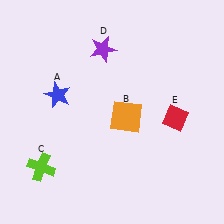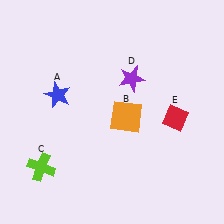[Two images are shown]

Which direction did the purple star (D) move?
The purple star (D) moved down.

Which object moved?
The purple star (D) moved down.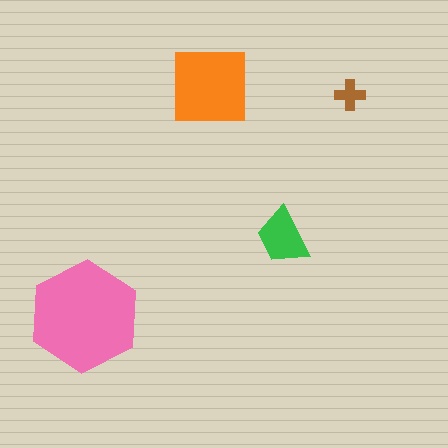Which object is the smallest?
The brown cross.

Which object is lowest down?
The pink hexagon is bottommost.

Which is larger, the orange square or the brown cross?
The orange square.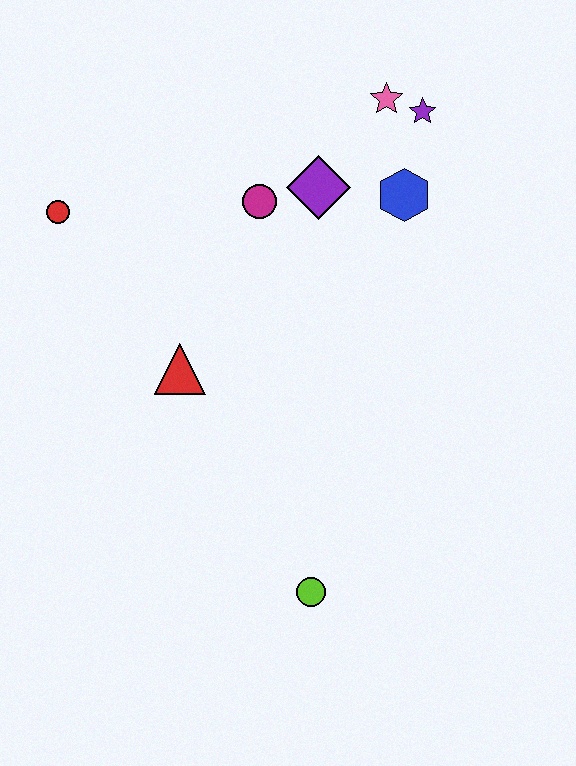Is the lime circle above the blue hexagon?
No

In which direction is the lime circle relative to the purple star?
The lime circle is below the purple star.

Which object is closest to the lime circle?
The red triangle is closest to the lime circle.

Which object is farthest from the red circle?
The lime circle is farthest from the red circle.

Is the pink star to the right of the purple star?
No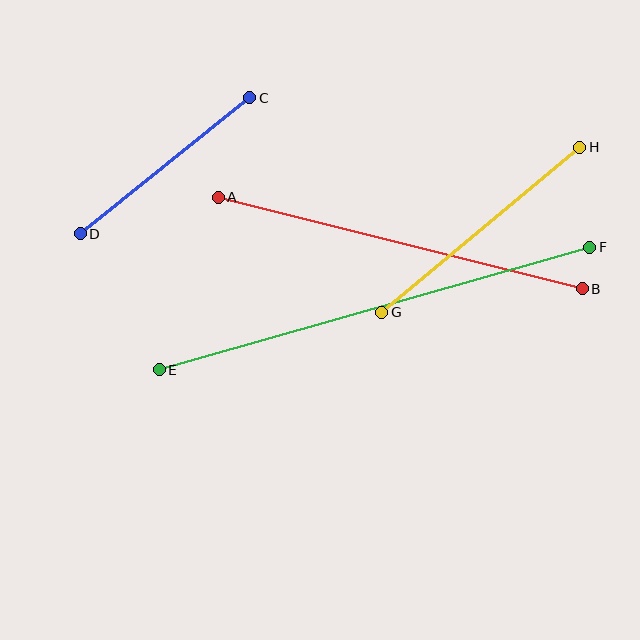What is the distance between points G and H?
The distance is approximately 258 pixels.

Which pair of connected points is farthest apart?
Points E and F are farthest apart.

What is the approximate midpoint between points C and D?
The midpoint is at approximately (165, 166) pixels.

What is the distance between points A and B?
The distance is approximately 376 pixels.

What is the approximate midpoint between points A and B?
The midpoint is at approximately (400, 243) pixels.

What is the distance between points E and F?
The distance is approximately 448 pixels.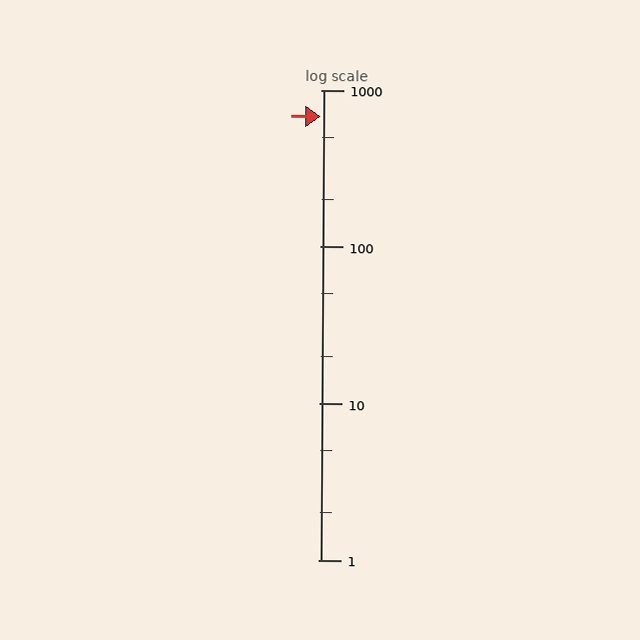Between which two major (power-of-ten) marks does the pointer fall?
The pointer is between 100 and 1000.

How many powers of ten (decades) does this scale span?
The scale spans 3 decades, from 1 to 1000.